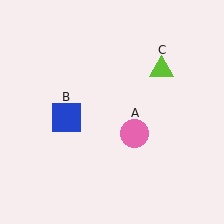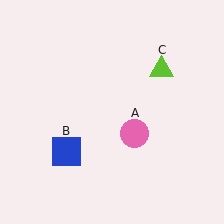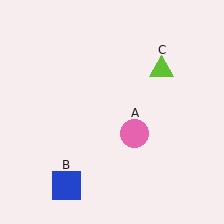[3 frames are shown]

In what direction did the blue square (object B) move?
The blue square (object B) moved down.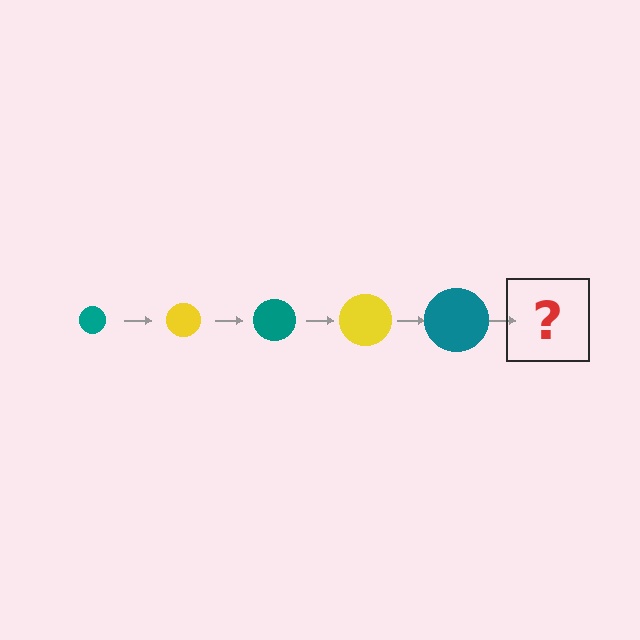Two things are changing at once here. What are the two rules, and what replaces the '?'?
The two rules are that the circle grows larger each step and the color cycles through teal and yellow. The '?' should be a yellow circle, larger than the previous one.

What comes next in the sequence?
The next element should be a yellow circle, larger than the previous one.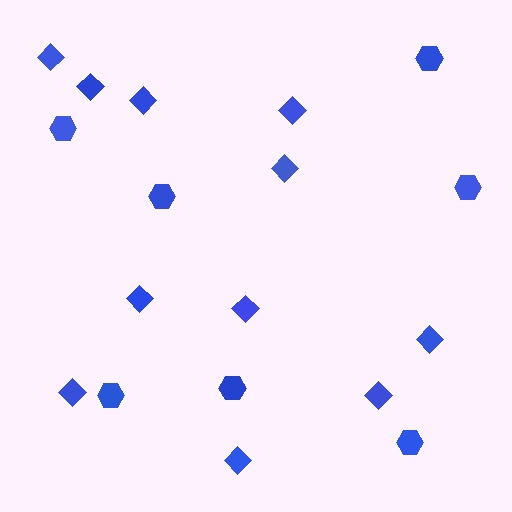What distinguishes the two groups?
There are 2 groups: one group of diamonds (11) and one group of hexagons (7).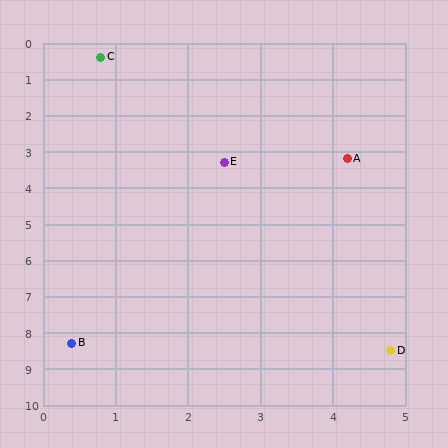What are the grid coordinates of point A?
Point A is at approximately (4.2, 3.2).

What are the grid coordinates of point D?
Point D is at approximately (4.8, 8.5).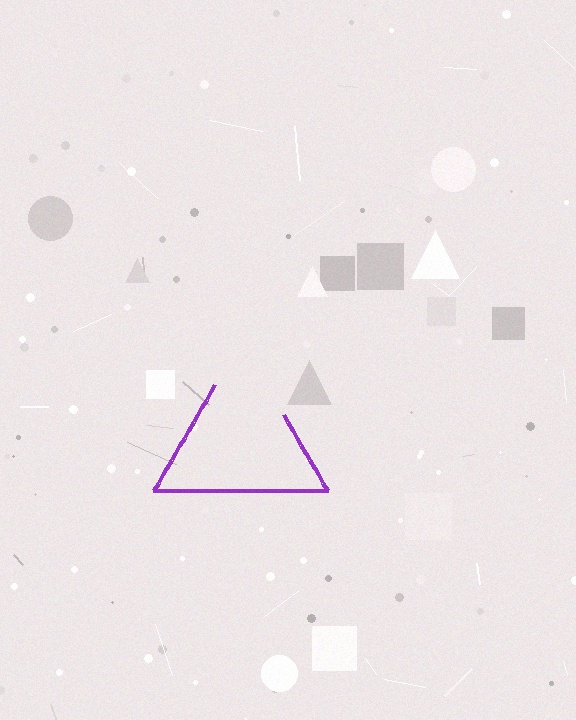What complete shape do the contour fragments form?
The contour fragments form a triangle.